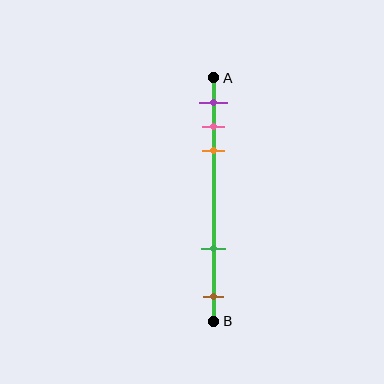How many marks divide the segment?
There are 5 marks dividing the segment.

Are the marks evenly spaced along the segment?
No, the marks are not evenly spaced.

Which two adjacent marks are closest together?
The pink and orange marks are the closest adjacent pair.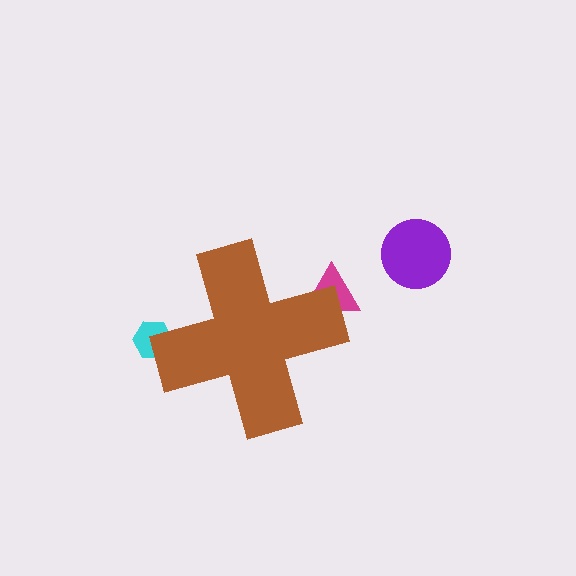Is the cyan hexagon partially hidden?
Yes, the cyan hexagon is partially hidden behind the brown cross.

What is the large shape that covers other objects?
A brown cross.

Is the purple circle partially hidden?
No, the purple circle is fully visible.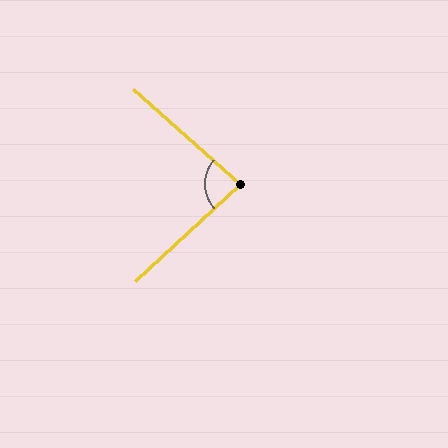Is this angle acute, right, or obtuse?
It is acute.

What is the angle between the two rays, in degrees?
Approximately 84 degrees.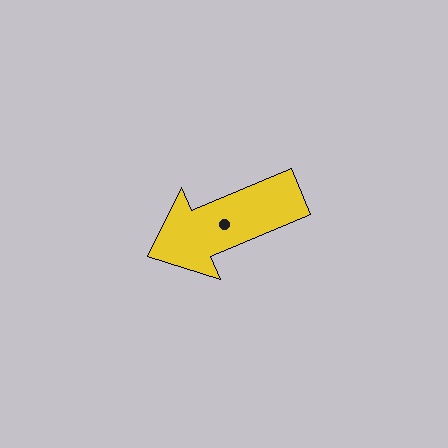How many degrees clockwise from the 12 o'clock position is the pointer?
Approximately 247 degrees.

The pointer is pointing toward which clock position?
Roughly 8 o'clock.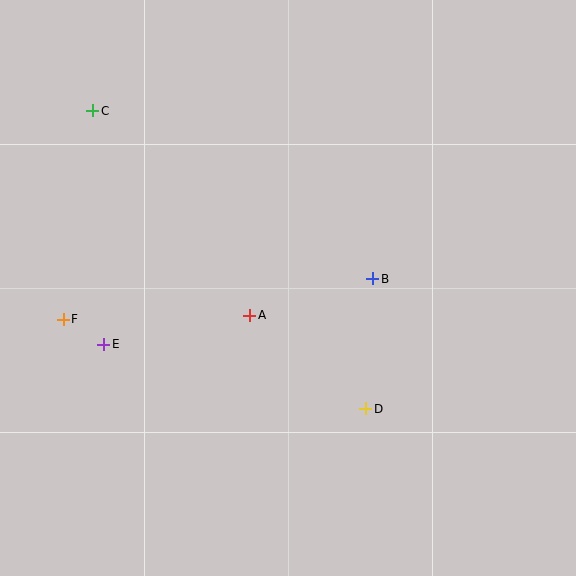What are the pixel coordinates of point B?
Point B is at (373, 279).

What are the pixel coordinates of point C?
Point C is at (93, 111).